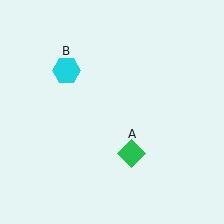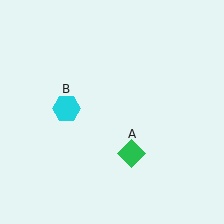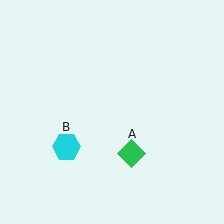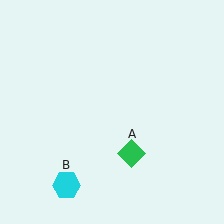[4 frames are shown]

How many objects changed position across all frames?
1 object changed position: cyan hexagon (object B).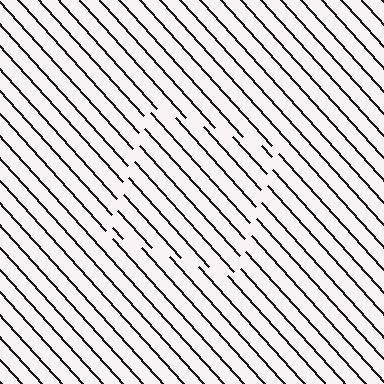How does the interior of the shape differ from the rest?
The interior of the shape contains the same grating, shifted by half a period — the contour is defined by the phase discontinuity where line-ends from the inner and outer gratings abut.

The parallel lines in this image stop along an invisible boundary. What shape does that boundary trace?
An illusory square. The interior of the shape contains the same grating, shifted by half a period — the contour is defined by the phase discontinuity where line-ends from the inner and outer gratings abut.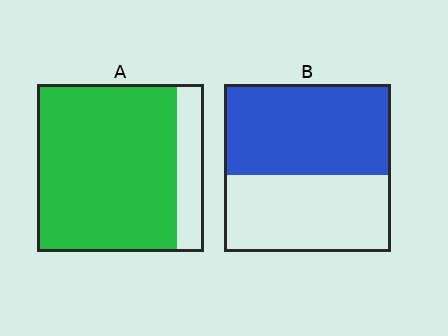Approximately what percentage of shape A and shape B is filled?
A is approximately 85% and B is approximately 55%.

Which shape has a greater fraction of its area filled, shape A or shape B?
Shape A.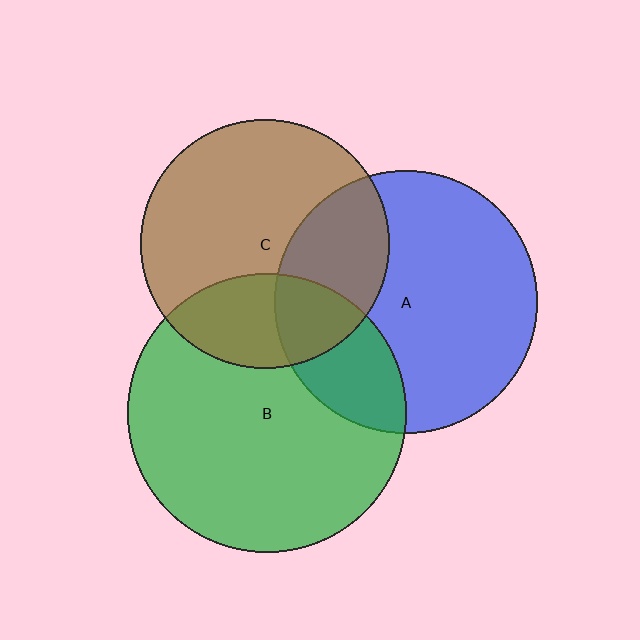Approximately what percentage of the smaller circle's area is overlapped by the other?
Approximately 30%.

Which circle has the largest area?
Circle B (green).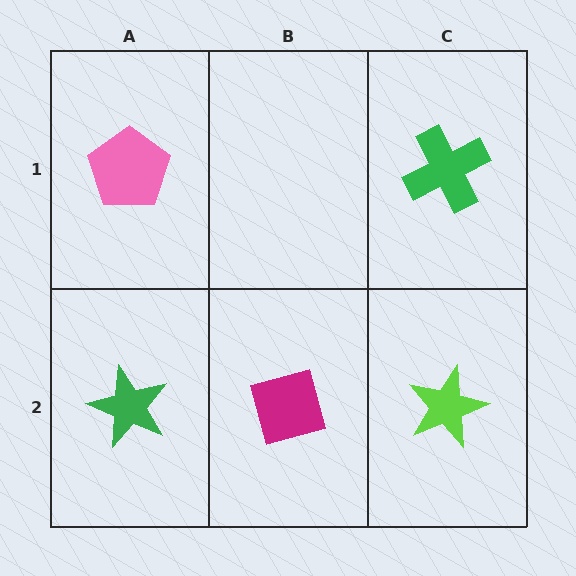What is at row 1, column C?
A green cross.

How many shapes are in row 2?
3 shapes.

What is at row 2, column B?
A magenta diamond.